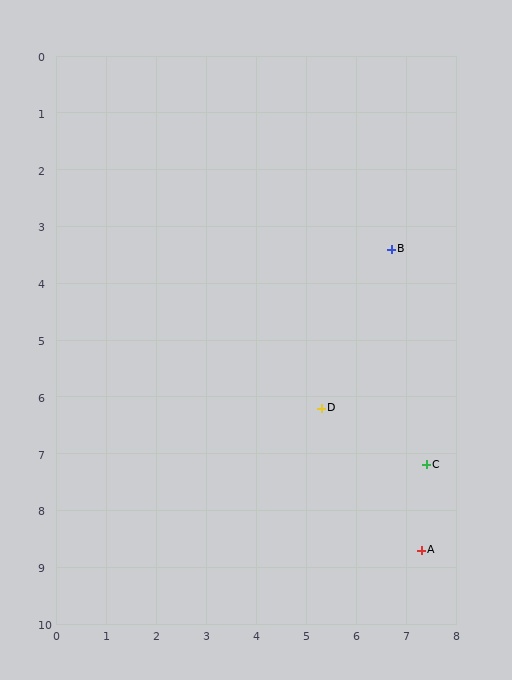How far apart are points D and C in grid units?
Points D and C are about 2.3 grid units apart.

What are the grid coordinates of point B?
Point B is at approximately (6.7, 3.4).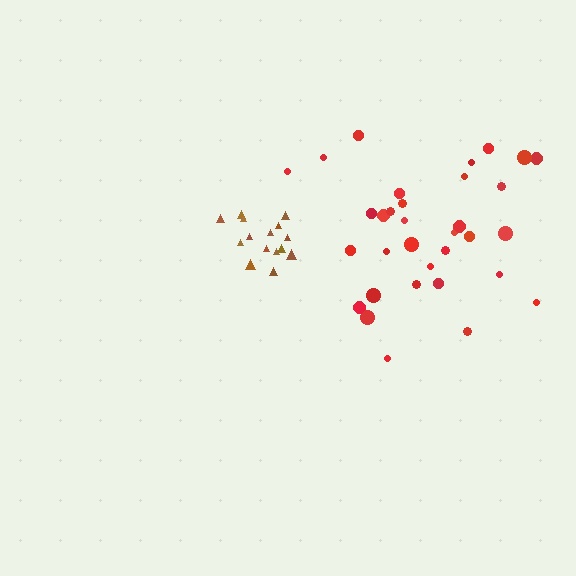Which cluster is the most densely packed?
Brown.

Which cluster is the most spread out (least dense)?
Red.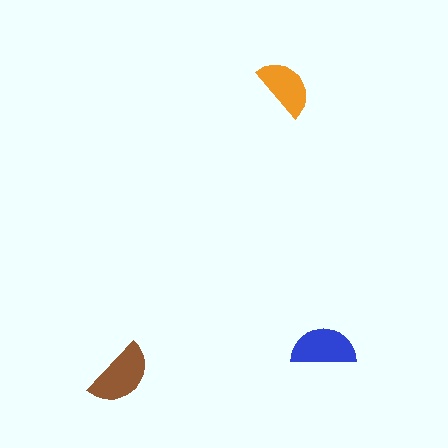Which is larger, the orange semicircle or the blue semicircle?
The blue one.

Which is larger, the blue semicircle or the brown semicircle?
The brown one.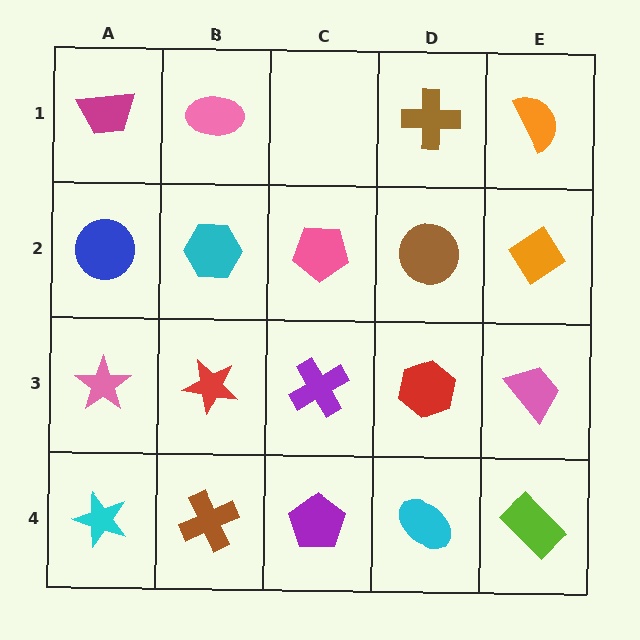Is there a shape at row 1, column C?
No, that cell is empty.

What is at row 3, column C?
A purple cross.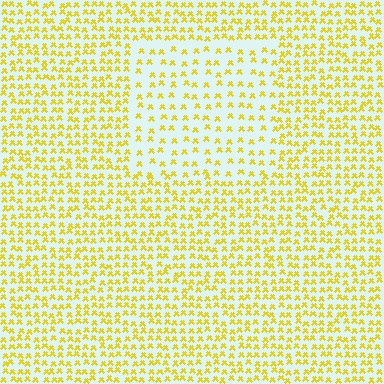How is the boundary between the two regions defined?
The boundary is defined by a change in element density (approximately 1.9x ratio). All elements are the same color, size, and shape.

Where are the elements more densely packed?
The elements are more densely packed outside the rectangle boundary.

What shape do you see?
I see a rectangle.